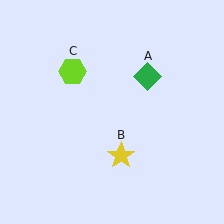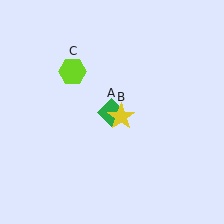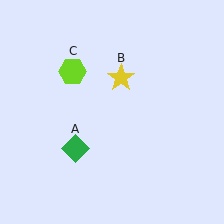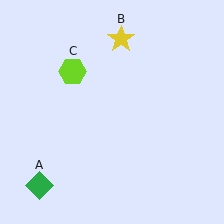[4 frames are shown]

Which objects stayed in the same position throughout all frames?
Lime hexagon (object C) remained stationary.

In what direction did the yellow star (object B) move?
The yellow star (object B) moved up.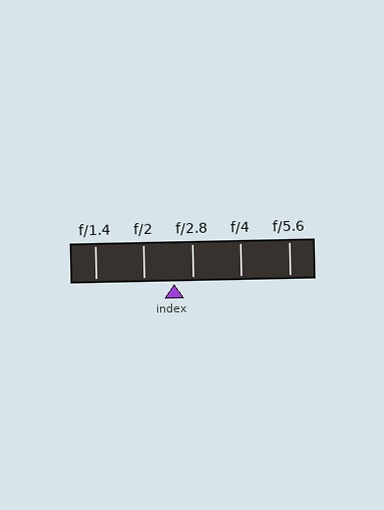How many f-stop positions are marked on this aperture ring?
There are 5 f-stop positions marked.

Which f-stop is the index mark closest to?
The index mark is closest to f/2.8.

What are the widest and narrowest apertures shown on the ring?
The widest aperture shown is f/1.4 and the narrowest is f/5.6.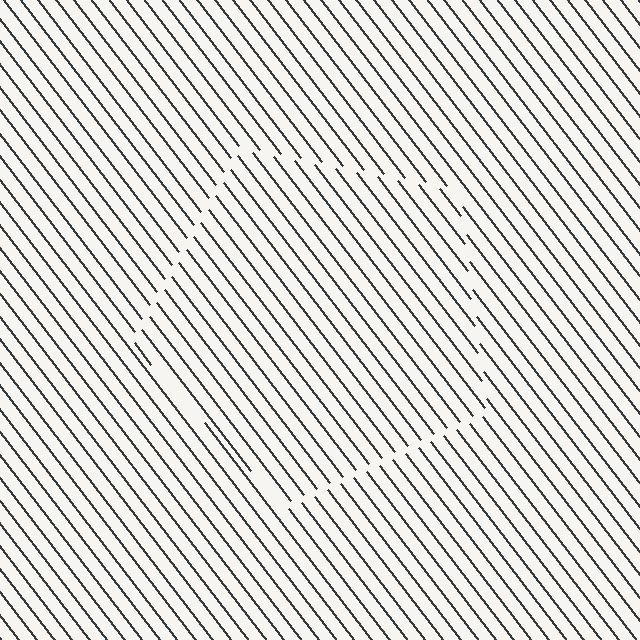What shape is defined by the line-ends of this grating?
An illusory pentagon. The interior of the shape contains the same grating, shifted by half a period — the contour is defined by the phase discontinuity where line-ends from the inner and outer gratings abut.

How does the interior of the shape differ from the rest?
The interior of the shape contains the same grating, shifted by half a period — the contour is defined by the phase discontinuity where line-ends from the inner and outer gratings abut.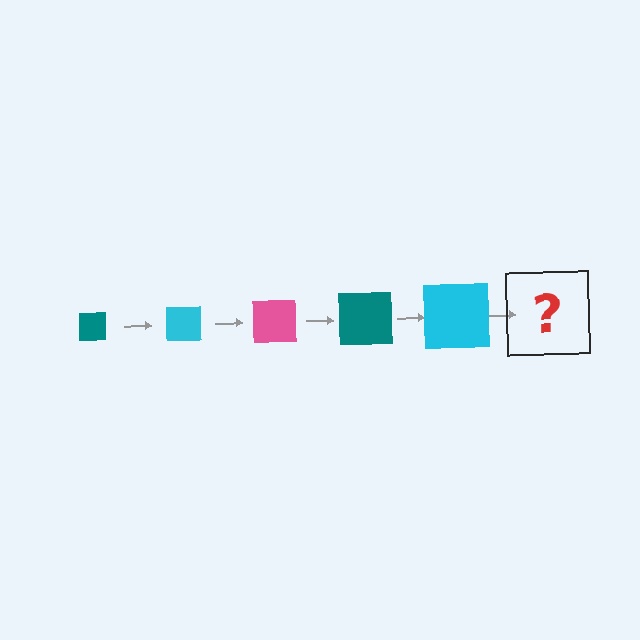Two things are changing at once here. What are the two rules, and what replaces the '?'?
The two rules are that the square grows larger each step and the color cycles through teal, cyan, and pink. The '?' should be a pink square, larger than the previous one.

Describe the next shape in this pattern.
It should be a pink square, larger than the previous one.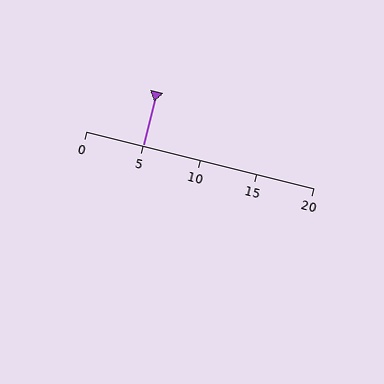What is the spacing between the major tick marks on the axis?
The major ticks are spaced 5 apart.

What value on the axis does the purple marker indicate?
The marker indicates approximately 5.